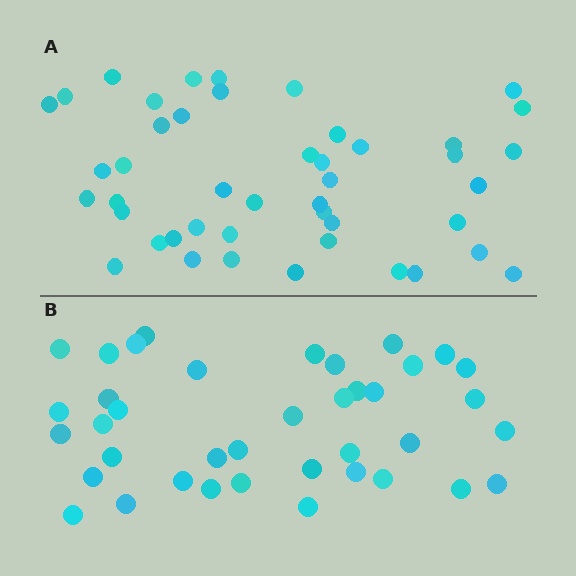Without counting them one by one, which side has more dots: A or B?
Region A (the top region) has more dots.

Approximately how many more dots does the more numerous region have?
Region A has about 6 more dots than region B.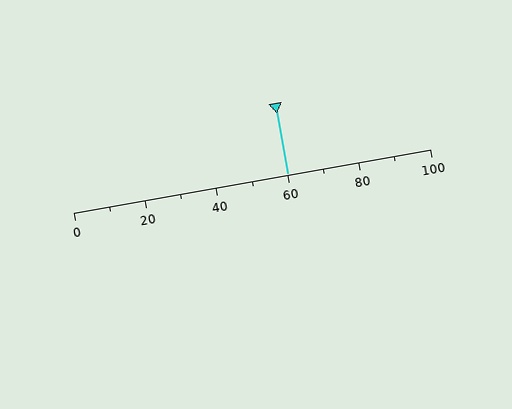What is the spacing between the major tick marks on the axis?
The major ticks are spaced 20 apart.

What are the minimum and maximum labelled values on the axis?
The axis runs from 0 to 100.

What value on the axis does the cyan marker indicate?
The marker indicates approximately 60.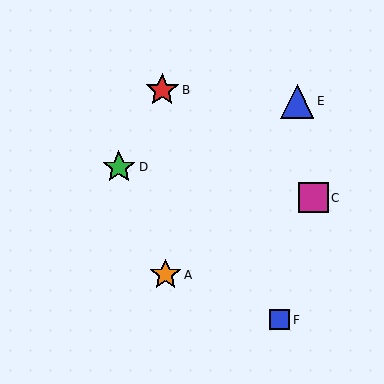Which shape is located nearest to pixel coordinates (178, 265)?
The orange star (labeled A) at (166, 275) is nearest to that location.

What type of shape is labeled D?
Shape D is a green star.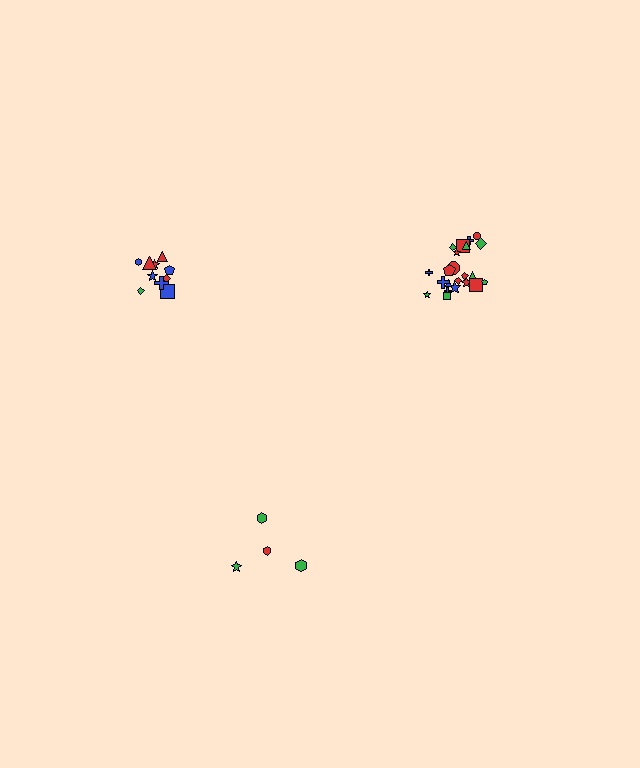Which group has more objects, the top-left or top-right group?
The top-right group.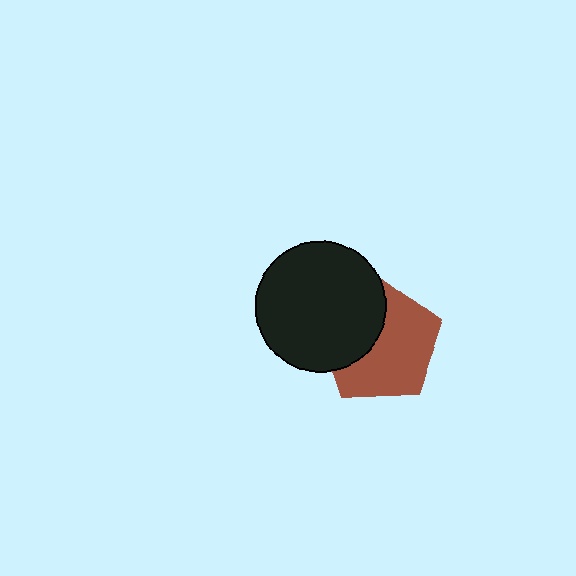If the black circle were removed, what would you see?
You would see the complete brown pentagon.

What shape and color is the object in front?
The object in front is a black circle.